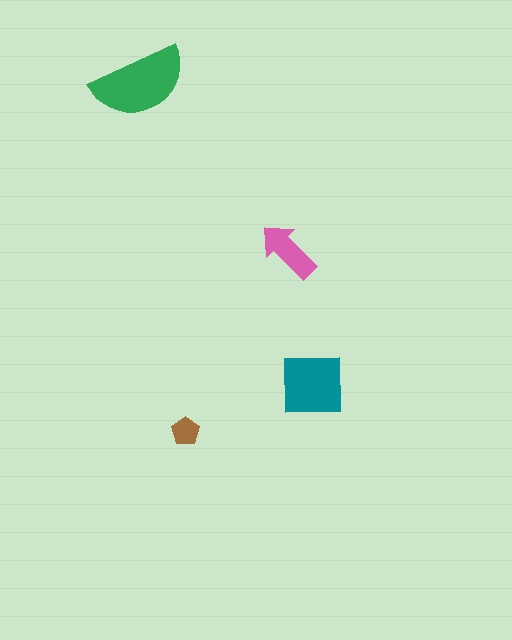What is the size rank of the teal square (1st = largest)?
2nd.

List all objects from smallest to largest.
The brown pentagon, the pink arrow, the teal square, the green semicircle.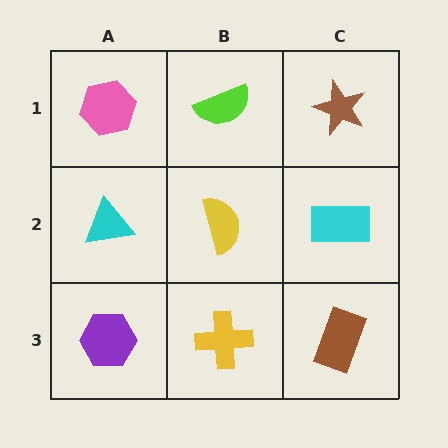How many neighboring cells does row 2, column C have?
3.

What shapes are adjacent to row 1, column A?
A cyan triangle (row 2, column A), a lime semicircle (row 1, column B).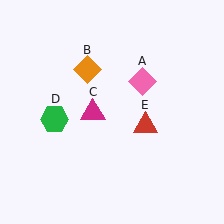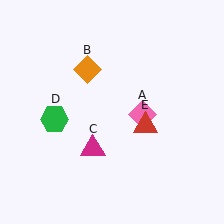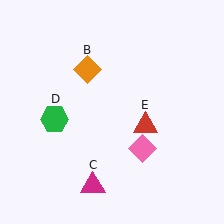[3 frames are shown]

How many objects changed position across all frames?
2 objects changed position: pink diamond (object A), magenta triangle (object C).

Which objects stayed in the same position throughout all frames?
Orange diamond (object B) and green hexagon (object D) and red triangle (object E) remained stationary.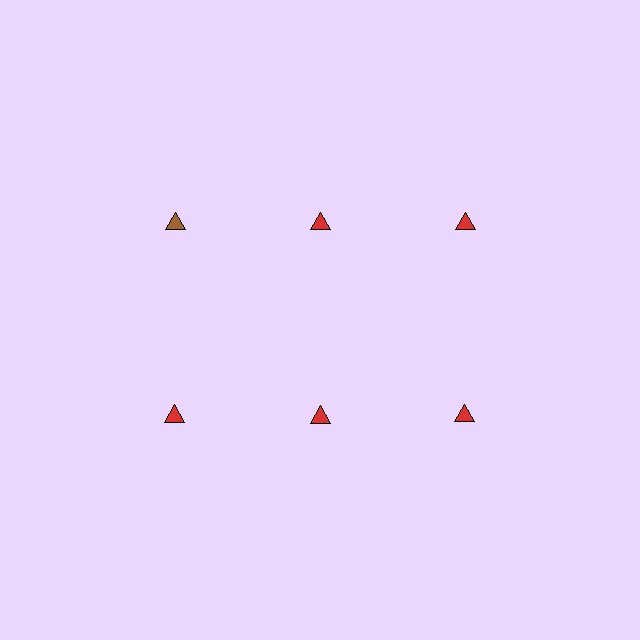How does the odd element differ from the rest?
It has a different color: brown instead of red.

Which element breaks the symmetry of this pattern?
The brown triangle in the top row, leftmost column breaks the symmetry. All other shapes are red triangles.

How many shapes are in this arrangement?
There are 6 shapes arranged in a grid pattern.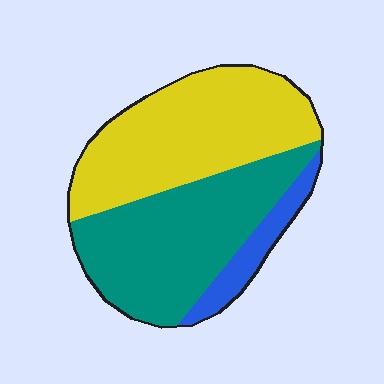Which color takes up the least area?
Blue, at roughly 10%.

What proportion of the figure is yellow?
Yellow covers around 45% of the figure.